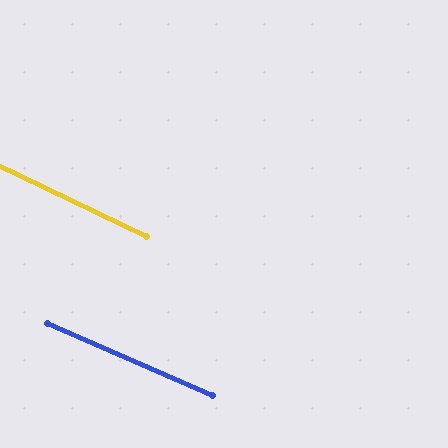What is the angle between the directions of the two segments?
Approximately 2 degrees.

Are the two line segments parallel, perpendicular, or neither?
Parallel — their directions differ by only 2.0°.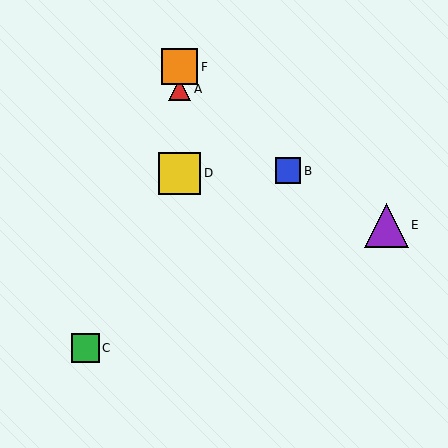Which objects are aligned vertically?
Objects A, D, F are aligned vertically.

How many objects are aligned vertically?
3 objects (A, D, F) are aligned vertically.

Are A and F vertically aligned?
Yes, both are at x≈180.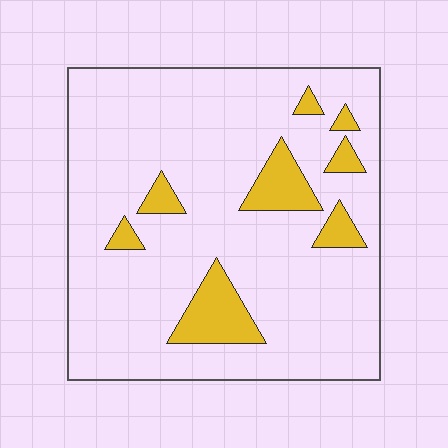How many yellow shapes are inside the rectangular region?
8.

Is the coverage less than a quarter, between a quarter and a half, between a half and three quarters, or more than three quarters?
Less than a quarter.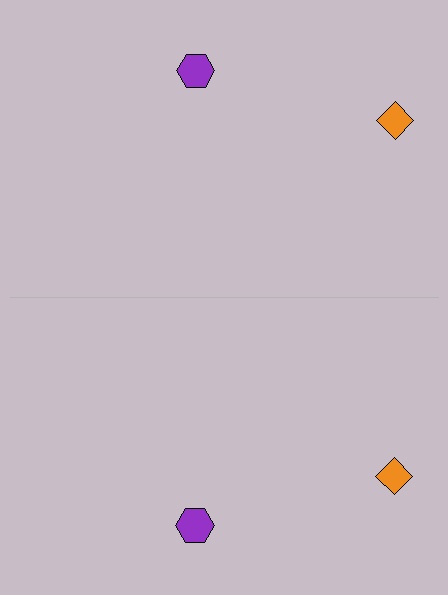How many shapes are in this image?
There are 4 shapes in this image.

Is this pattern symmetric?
Yes, this pattern has bilateral (reflection) symmetry.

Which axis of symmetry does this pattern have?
The pattern has a horizontal axis of symmetry running through the center of the image.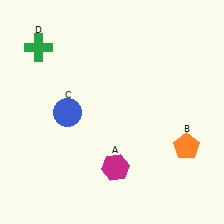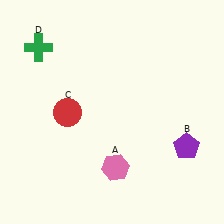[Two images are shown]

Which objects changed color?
A changed from magenta to pink. B changed from orange to purple. C changed from blue to red.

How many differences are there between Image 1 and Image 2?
There are 3 differences between the two images.